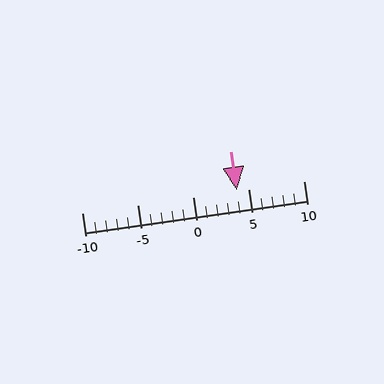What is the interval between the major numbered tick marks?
The major tick marks are spaced 5 units apart.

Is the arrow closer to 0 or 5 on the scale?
The arrow is closer to 5.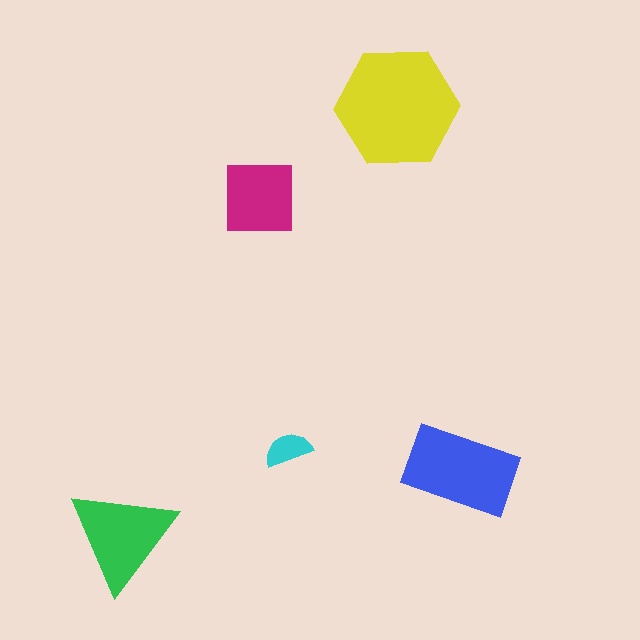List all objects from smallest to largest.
The cyan semicircle, the magenta square, the green triangle, the blue rectangle, the yellow hexagon.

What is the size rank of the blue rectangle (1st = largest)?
2nd.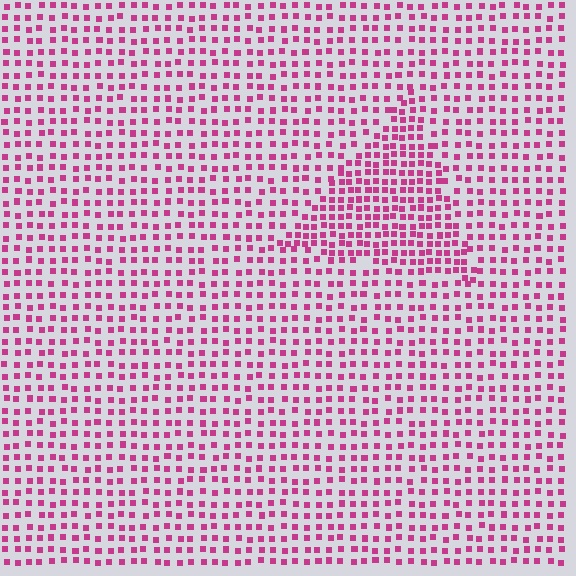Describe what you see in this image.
The image contains small magenta elements arranged at two different densities. A triangle-shaped region is visible where the elements are more densely packed than the surrounding area.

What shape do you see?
I see a triangle.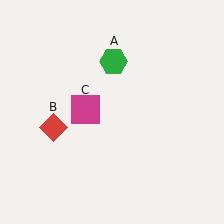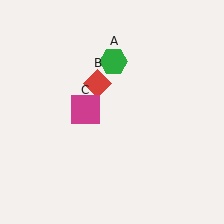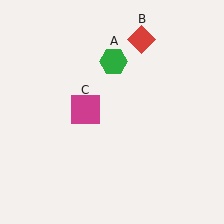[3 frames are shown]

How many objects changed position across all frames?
1 object changed position: red diamond (object B).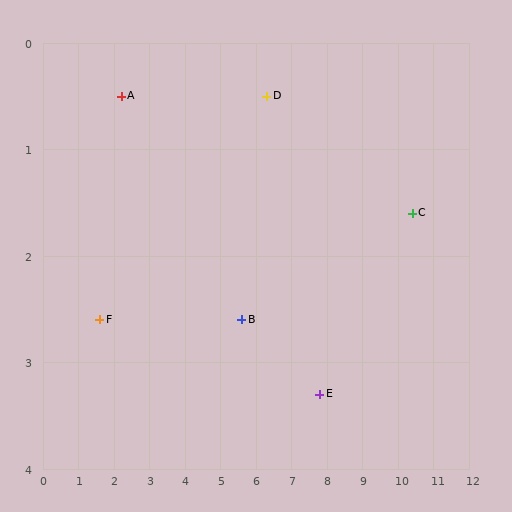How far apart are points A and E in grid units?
Points A and E are about 6.3 grid units apart.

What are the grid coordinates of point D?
Point D is at approximately (6.3, 0.5).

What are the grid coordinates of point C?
Point C is at approximately (10.4, 1.6).